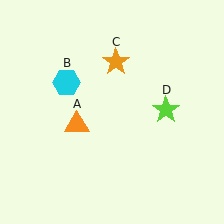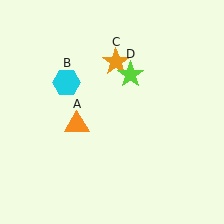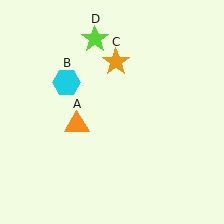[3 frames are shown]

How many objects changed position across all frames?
1 object changed position: lime star (object D).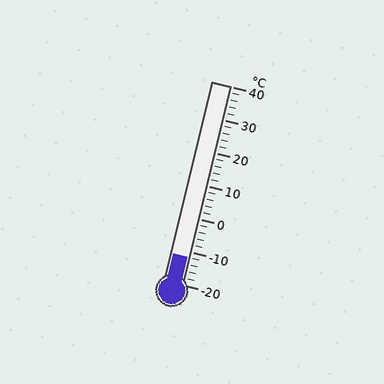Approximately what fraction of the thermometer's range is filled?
The thermometer is filled to approximately 15% of its range.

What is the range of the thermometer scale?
The thermometer scale ranges from -20°C to 40°C.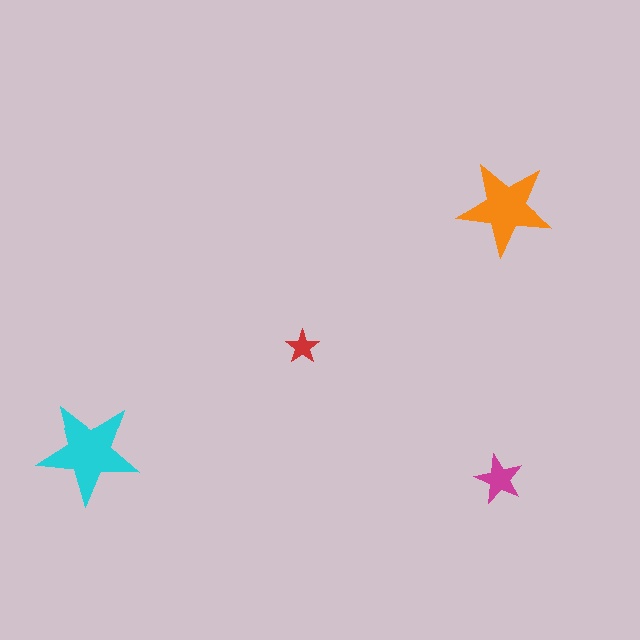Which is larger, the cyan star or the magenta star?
The cyan one.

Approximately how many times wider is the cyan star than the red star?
About 3 times wider.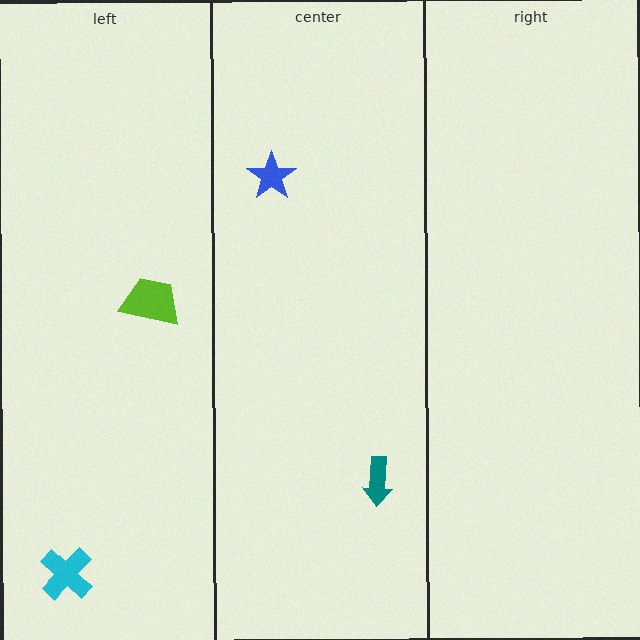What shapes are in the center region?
The blue star, the teal arrow.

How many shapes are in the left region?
2.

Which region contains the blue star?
The center region.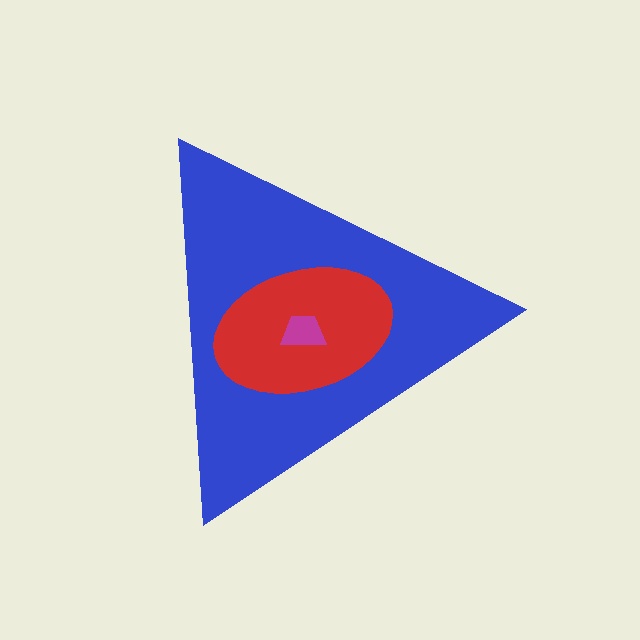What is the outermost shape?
The blue triangle.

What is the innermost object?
The magenta trapezoid.